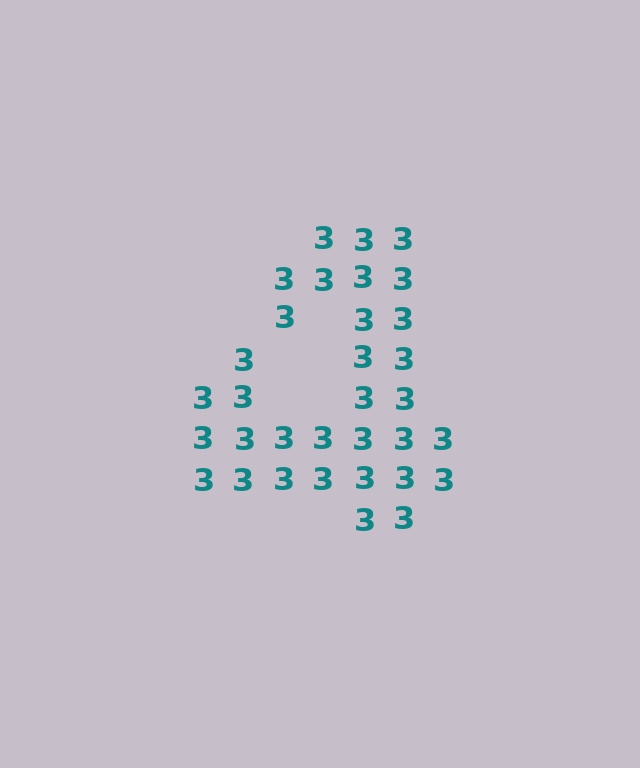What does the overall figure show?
The overall figure shows the digit 4.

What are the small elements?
The small elements are digit 3's.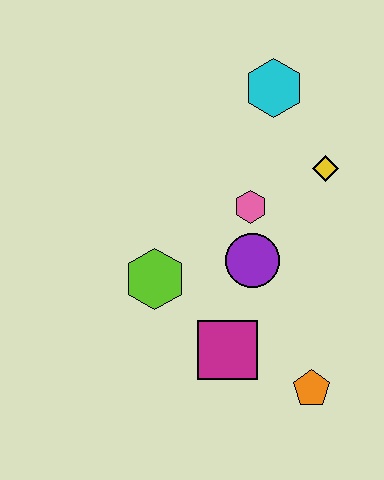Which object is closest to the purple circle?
The pink hexagon is closest to the purple circle.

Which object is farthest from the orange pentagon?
The cyan hexagon is farthest from the orange pentagon.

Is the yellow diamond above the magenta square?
Yes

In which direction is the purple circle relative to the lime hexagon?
The purple circle is to the right of the lime hexagon.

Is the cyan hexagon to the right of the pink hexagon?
Yes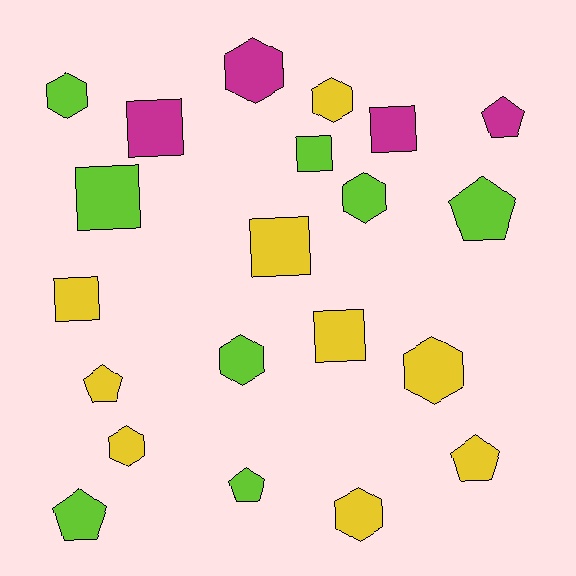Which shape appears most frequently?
Hexagon, with 8 objects.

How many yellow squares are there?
There are 3 yellow squares.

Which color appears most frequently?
Yellow, with 9 objects.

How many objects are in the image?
There are 21 objects.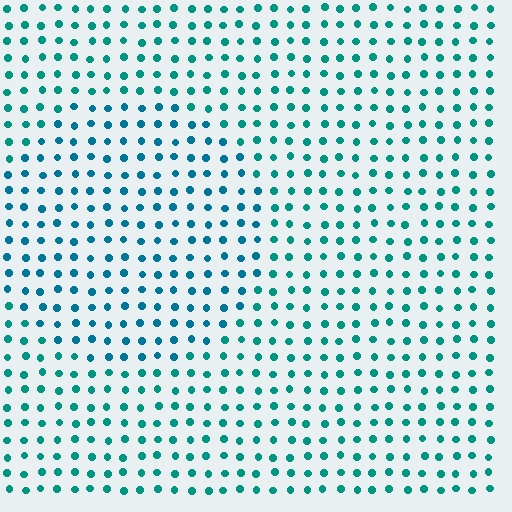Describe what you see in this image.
The image is filled with small teal elements in a uniform arrangement. A circle-shaped region is visible where the elements are tinted to a slightly different hue, forming a subtle color boundary.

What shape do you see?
I see a circle.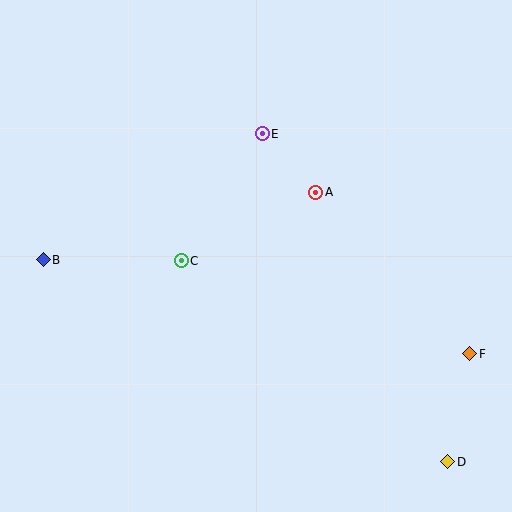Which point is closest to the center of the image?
Point C at (181, 261) is closest to the center.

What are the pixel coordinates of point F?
Point F is at (470, 354).